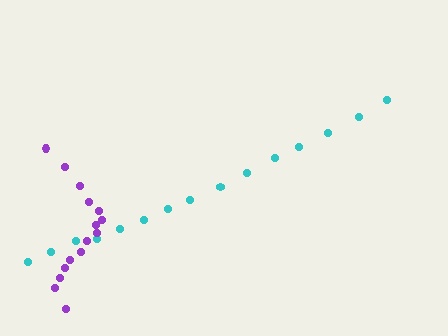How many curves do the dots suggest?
There are 2 distinct paths.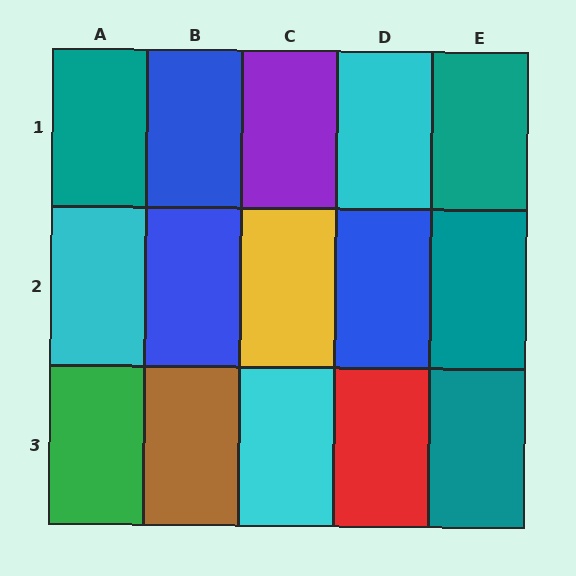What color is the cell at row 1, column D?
Cyan.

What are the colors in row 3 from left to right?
Green, brown, cyan, red, teal.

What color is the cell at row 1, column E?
Teal.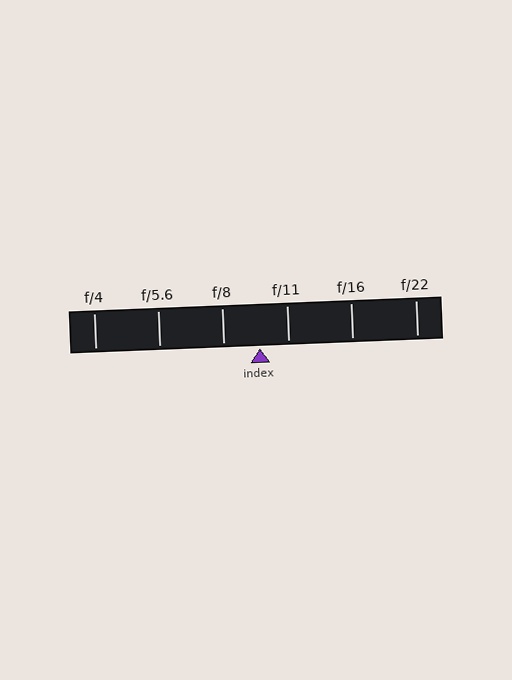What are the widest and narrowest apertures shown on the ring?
The widest aperture shown is f/4 and the narrowest is f/22.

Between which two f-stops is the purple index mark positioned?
The index mark is between f/8 and f/11.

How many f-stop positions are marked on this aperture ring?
There are 6 f-stop positions marked.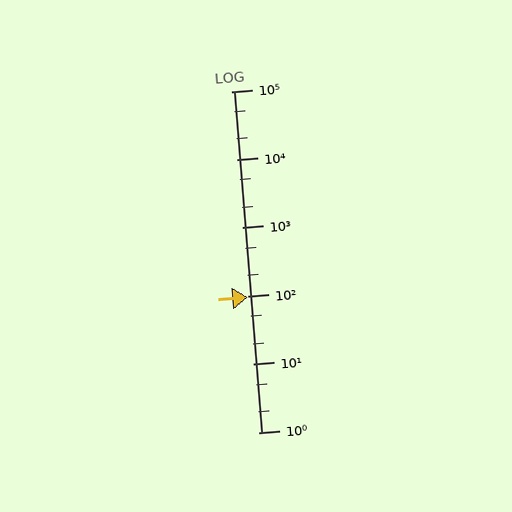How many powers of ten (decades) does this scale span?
The scale spans 5 decades, from 1 to 100000.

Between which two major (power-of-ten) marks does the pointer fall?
The pointer is between 10 and 100.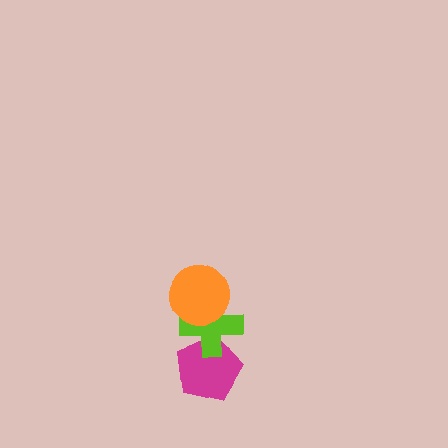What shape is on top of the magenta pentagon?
The lime cross is on top of the magenta pentagon.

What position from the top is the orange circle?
The orange circle is 1st from the top.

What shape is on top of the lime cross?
The orange circle is on top of the lime cross.